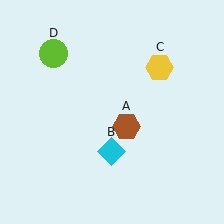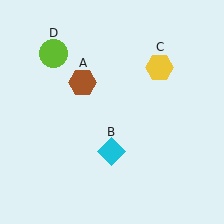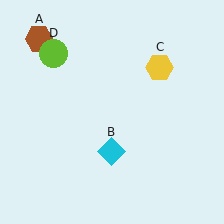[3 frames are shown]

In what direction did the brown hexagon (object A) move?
The brown hexagon (object A) moved up and to the left.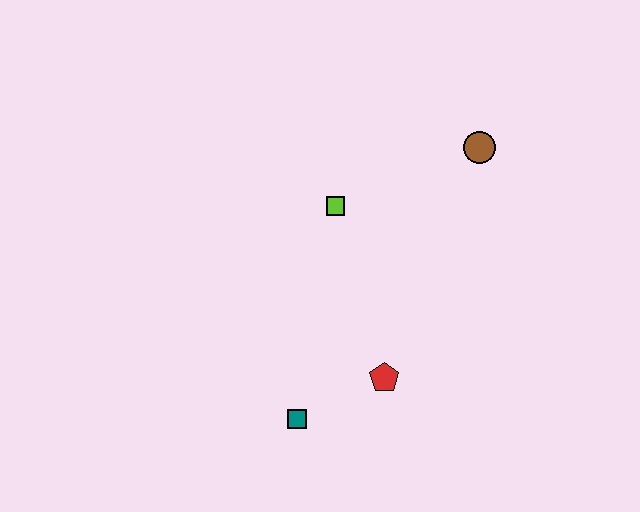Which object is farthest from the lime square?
The teal square is farthest from the lime square.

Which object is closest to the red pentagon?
The teal square is closest to the red pentagon.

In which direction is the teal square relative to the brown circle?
The teal square is below the brown circle.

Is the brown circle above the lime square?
Yes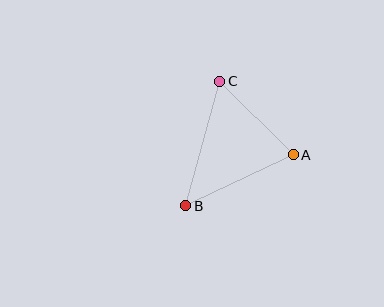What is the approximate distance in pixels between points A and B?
The distance between A and B is approximately 119 pixels.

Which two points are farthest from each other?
Points B and C are farthest from each other.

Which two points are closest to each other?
Points A and C are closest to each other.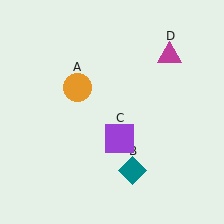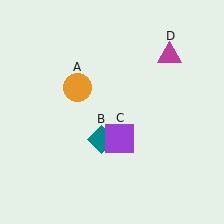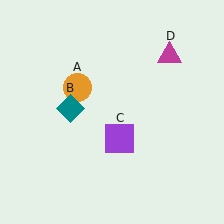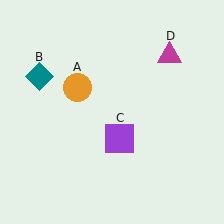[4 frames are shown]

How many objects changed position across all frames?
1 object changed position: teal diamond (object B).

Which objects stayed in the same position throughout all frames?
Orange circle (object A) and purple square (object C) and magenta triangle (object D) remained stationary.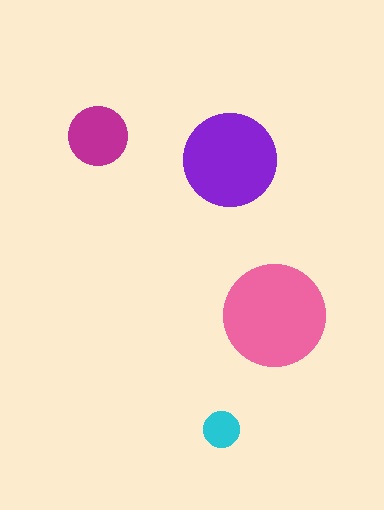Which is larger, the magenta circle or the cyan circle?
The magenta one.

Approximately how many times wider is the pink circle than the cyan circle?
About 3 times wider.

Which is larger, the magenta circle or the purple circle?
The purple one.